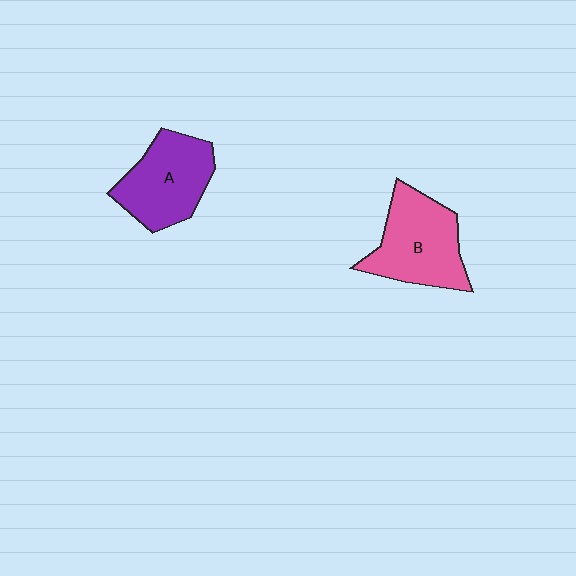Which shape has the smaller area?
Shape A (purple).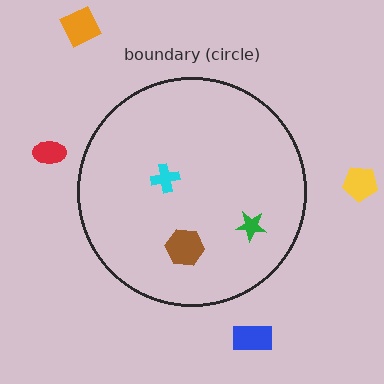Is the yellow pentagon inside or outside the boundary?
Outside.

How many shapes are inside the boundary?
3 inside, 4 outside.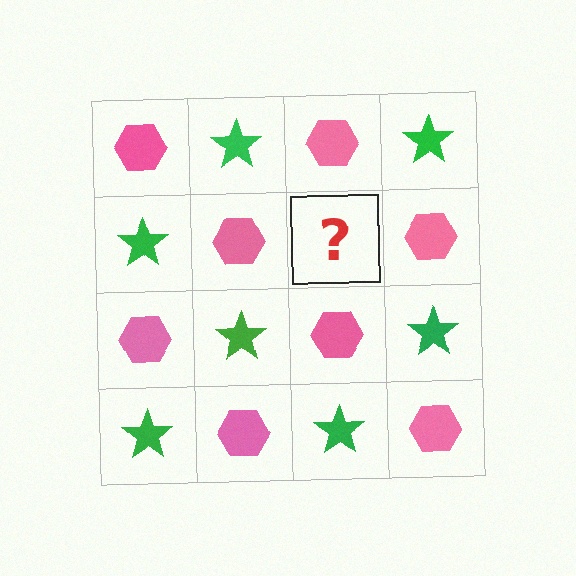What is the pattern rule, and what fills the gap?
The rule is that it alternates pink hexagon and green star in a checkerboard pattern. The gap should be filled with a green star.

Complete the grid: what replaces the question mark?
The question mark should be replaced with a green star.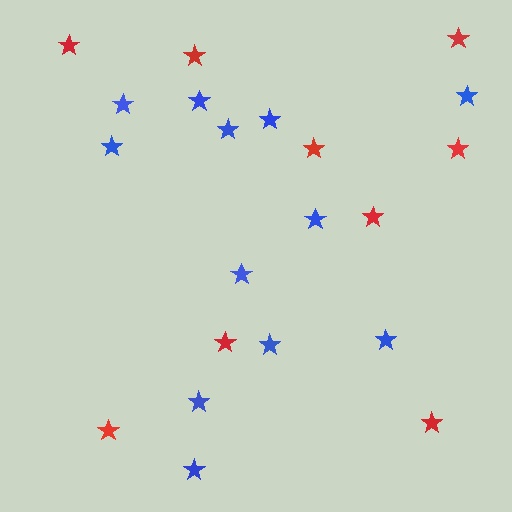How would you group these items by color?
There are 2 groups: one group of blue stars (12) and one group of red stars (9).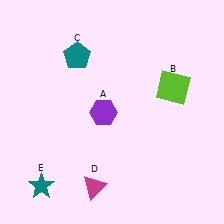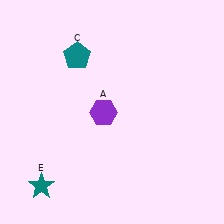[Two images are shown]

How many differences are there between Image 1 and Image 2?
There are 2 differences between the two images.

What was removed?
The magenta triangle (D), the lime square (B) were removed in Image 2.